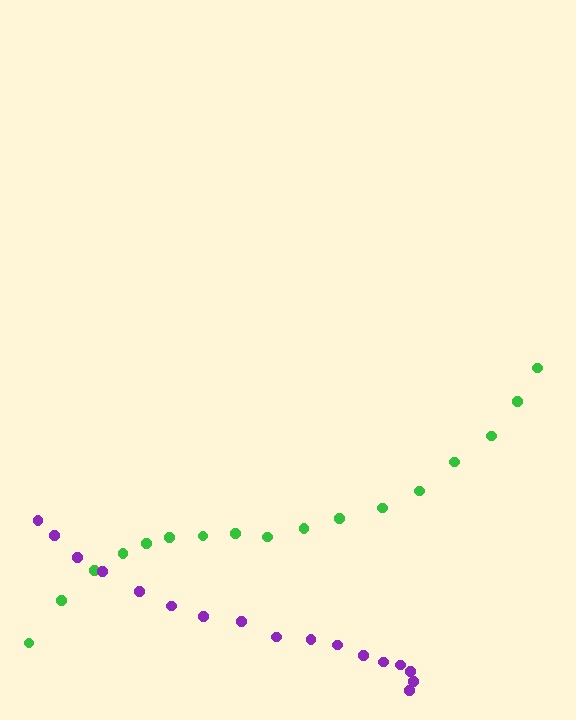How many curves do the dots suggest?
There are 2 distinct paths.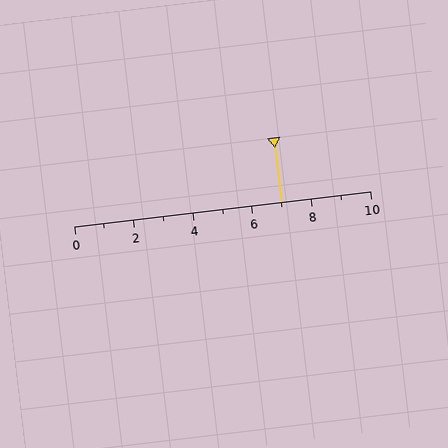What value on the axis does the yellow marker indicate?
The marker indicates approximately 7.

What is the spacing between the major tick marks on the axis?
The major ticks are spaced 2 apart.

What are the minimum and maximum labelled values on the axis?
The axis runs from 0 to 10.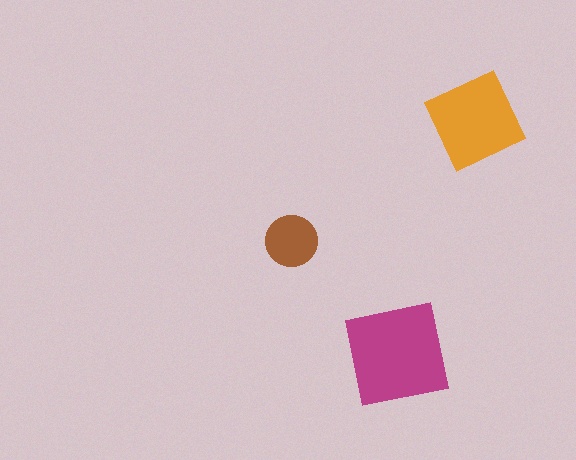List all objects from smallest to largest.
The brown circle, the orange square, the magenta square.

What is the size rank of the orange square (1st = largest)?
2nd.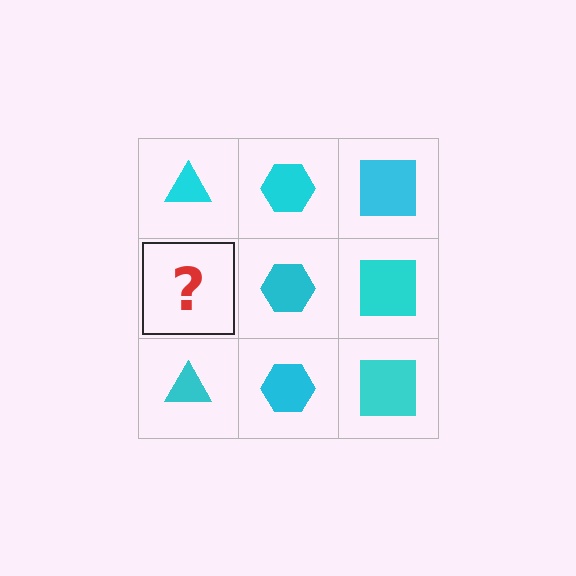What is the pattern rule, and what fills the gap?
The rule is that each column has a consistent shape. The gap should be filled with a cyan triangle.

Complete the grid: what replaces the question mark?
The question mark should be replaced with a cyan triangle.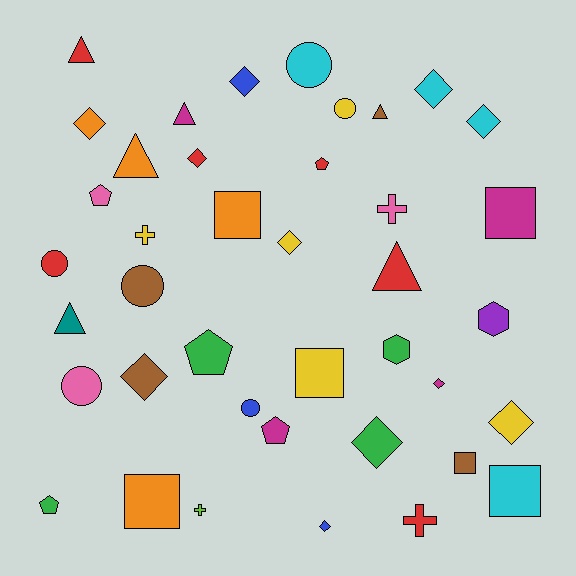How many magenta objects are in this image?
There are 4 magenta objects.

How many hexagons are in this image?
There are 2 hexagons.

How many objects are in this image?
There are 40 objects.